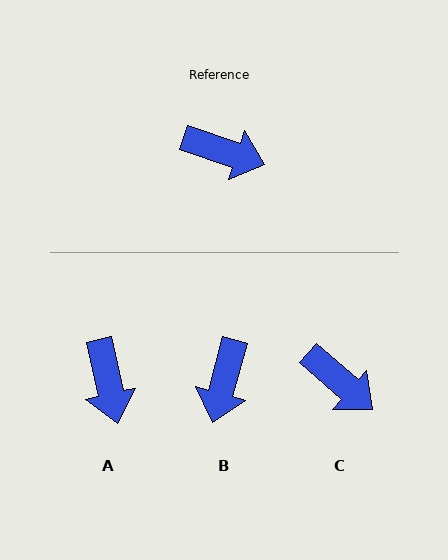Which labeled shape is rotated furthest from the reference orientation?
B, about 87 degrees away.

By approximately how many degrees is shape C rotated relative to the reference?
Approximately 22 degrees clockwise.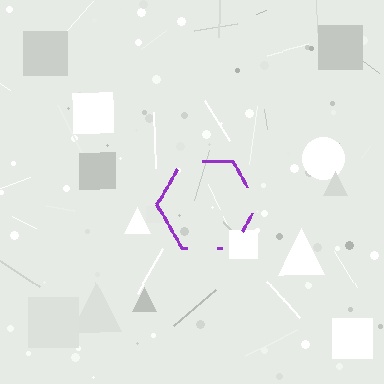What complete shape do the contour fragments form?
The contour fragments form a hexagon.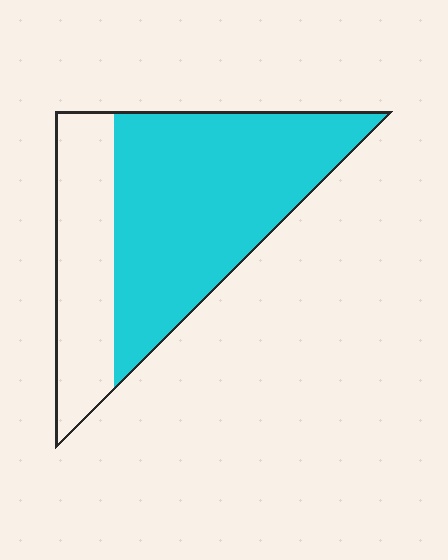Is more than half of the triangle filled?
Yes.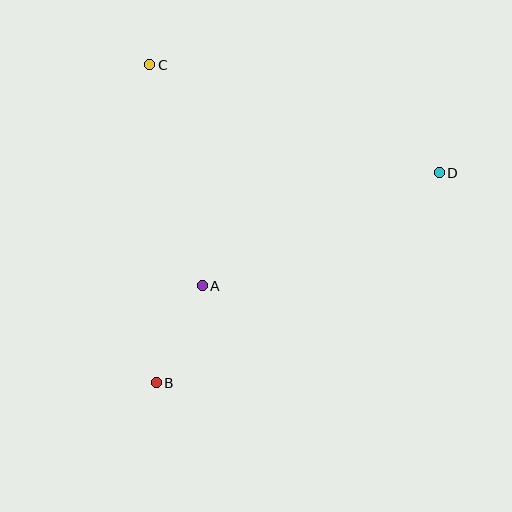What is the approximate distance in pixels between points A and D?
The distance between A and D is approximately 262 pixels.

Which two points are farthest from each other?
Points B and D are farthest from each other.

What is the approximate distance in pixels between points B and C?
The distance between B and C is approximately 318 pixels.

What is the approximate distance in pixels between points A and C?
The distance between A and C is approximately 227 pixels.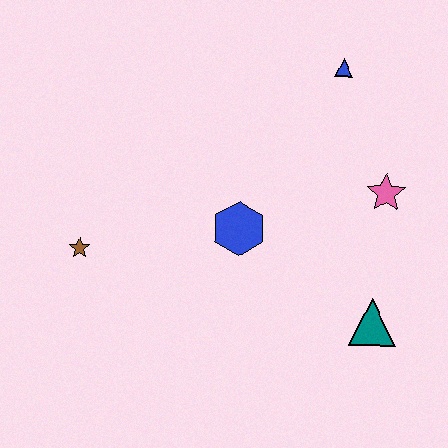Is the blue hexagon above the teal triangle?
Yes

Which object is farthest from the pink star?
The brown star is farthest from the pink star.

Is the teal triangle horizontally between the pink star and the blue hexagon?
Yes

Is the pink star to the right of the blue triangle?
Yes